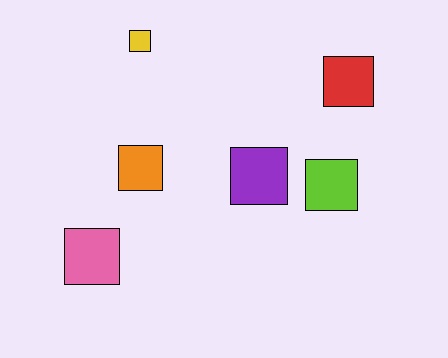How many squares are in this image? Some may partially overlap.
There are 6 squares.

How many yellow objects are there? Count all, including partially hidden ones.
There is 1 yellow object.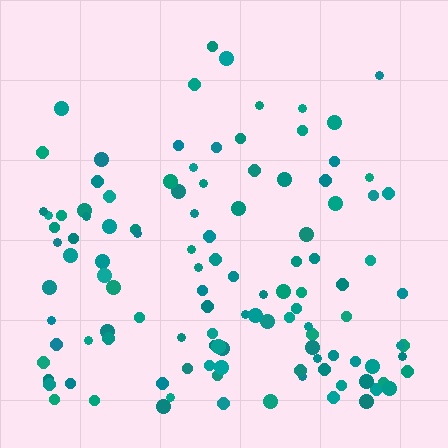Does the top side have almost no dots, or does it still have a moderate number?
Still a moderate number, just noticeably fewer than the bottom.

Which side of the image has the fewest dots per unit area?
The top.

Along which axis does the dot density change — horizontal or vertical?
Vertical.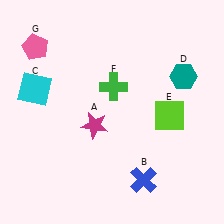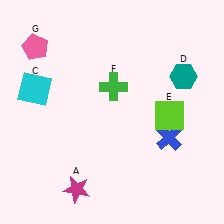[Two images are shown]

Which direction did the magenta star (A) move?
The magenta star (A) moved down.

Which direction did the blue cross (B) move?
The blue cross (B) moved up.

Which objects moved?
The objects that moved are: the magenta star (A), the blue cross (B).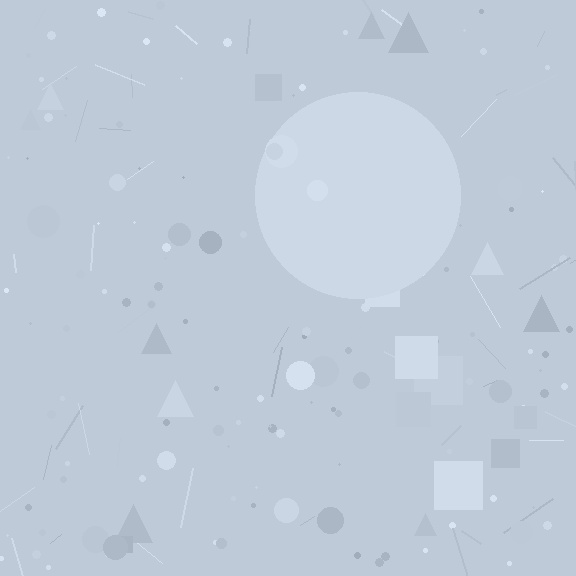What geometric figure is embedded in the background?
A circle is embedded in the background.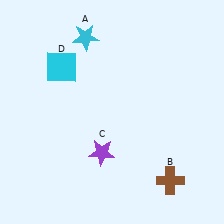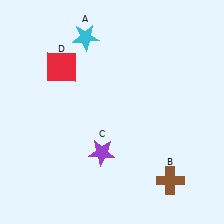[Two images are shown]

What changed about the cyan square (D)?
In Image 1, D is cyan. In Image 2, it changed to red.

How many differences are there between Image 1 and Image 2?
There is 1 difference between the two images.